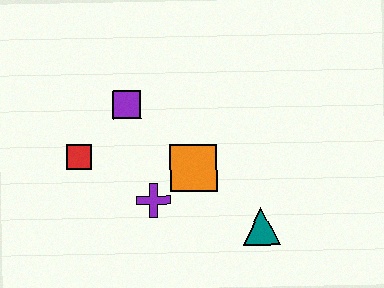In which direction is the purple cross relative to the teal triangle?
The purple cross is to the left of the teal triangle.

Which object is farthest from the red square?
The teal triangle is farthest from the red square.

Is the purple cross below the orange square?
Yes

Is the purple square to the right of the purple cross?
No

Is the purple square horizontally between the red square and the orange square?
Yes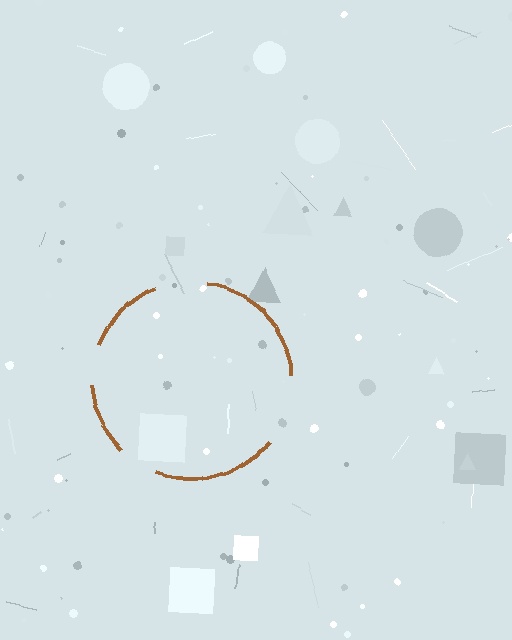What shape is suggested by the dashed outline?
The dashed outline suggests a circle.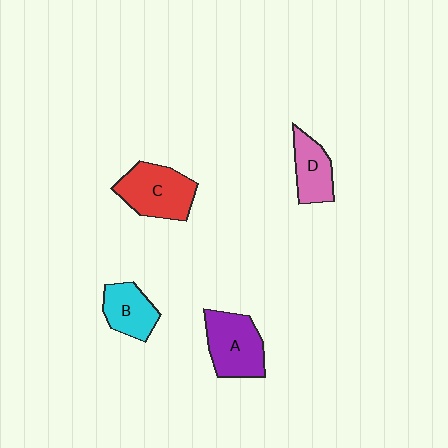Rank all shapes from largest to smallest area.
From largest to smallest: C (red), A (purple), B (cyan), D (pink).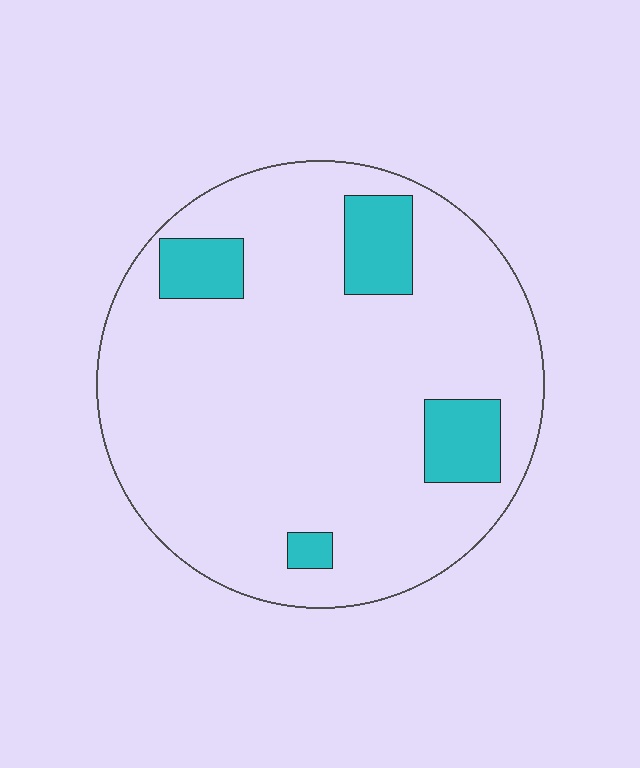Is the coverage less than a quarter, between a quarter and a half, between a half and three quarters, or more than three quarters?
Less than a quarter.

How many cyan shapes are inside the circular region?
4.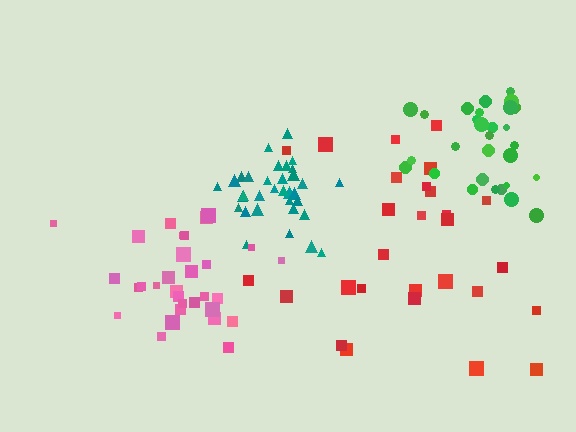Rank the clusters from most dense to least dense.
teal, green, pink, red.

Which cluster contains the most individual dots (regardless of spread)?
Teal (33).